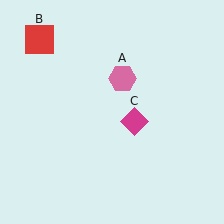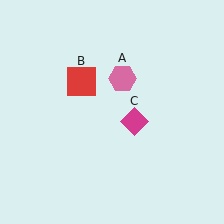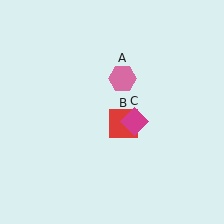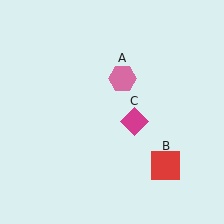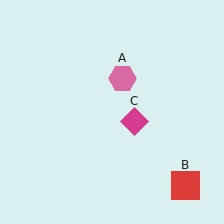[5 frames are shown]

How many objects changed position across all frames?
1 object changed position: red square (object B).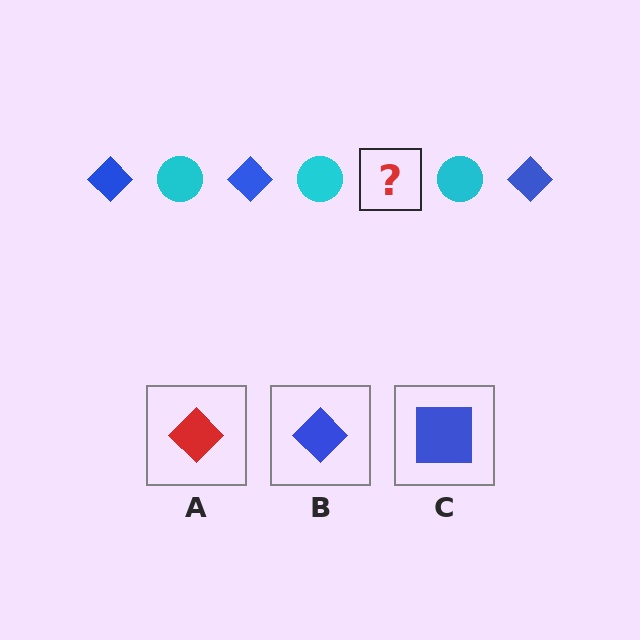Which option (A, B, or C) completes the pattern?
B.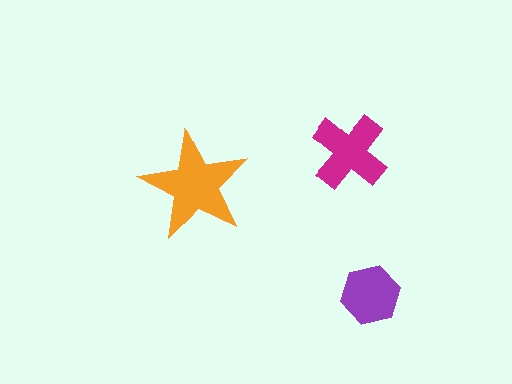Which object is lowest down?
The purple hexagon is bottommost.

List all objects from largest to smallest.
The orange star, the magenta cross, the purple hexagon.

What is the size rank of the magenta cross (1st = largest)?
2nd.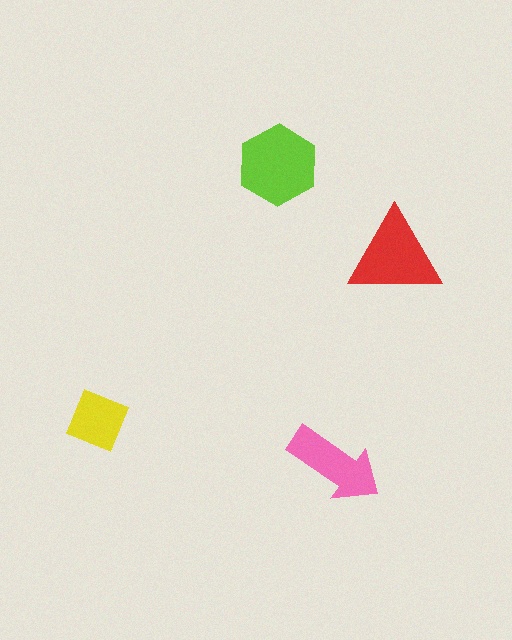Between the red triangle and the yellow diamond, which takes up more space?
The red triangle.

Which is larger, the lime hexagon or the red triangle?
The lime hexagon.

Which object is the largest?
The lime hexagon.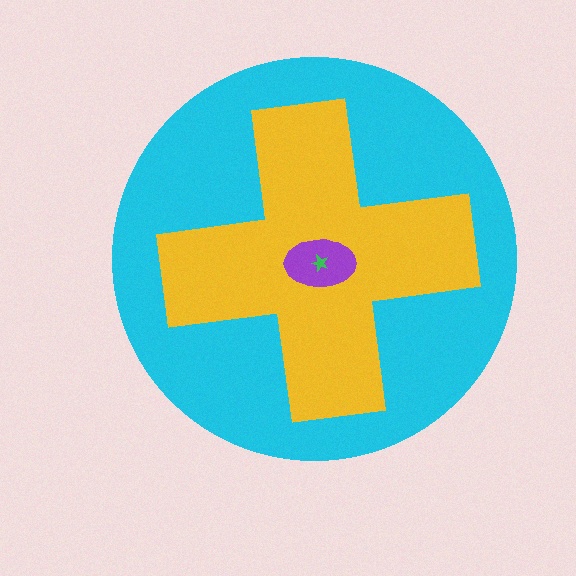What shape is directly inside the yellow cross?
The purple ellipse.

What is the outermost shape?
The cyan circle.